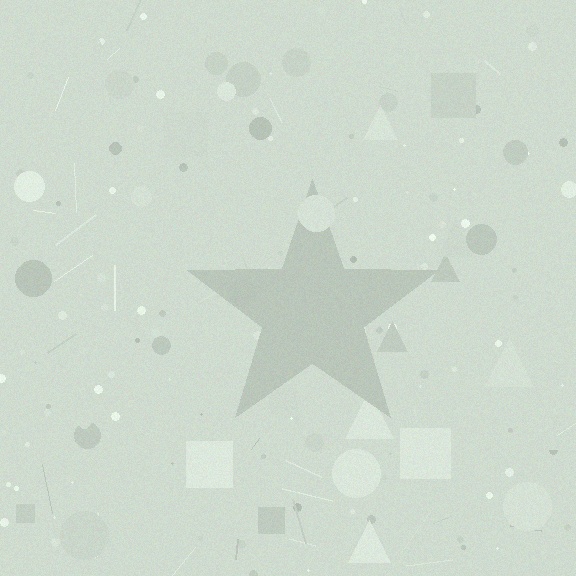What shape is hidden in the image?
A star is hidden in the image.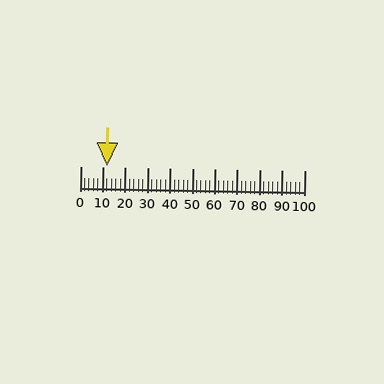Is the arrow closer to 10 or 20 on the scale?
The arrow is closer to 10.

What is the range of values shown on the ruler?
The ruler shows values from 0 to 100.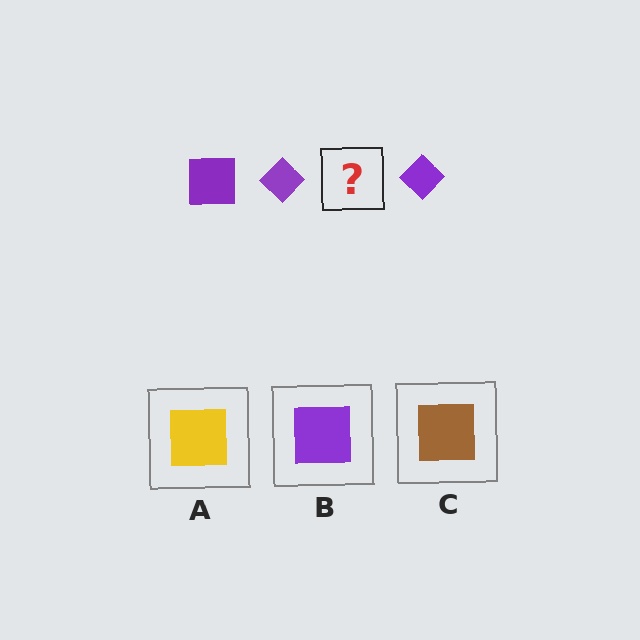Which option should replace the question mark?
Option B.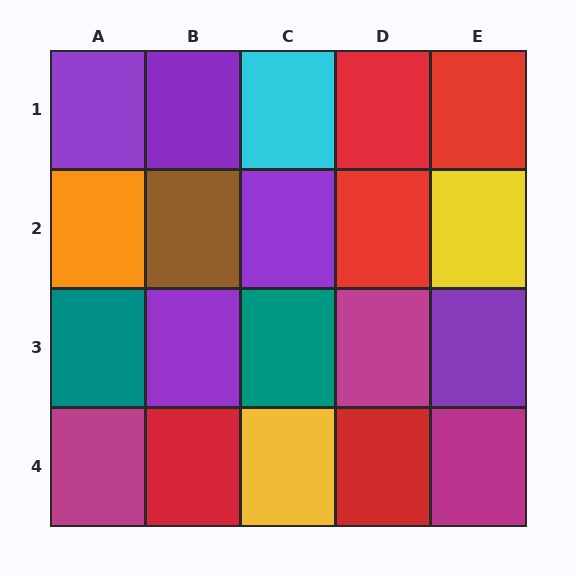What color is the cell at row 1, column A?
Purple.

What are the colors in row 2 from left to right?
Orange, brown, purple, red, yellow.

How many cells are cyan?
1 cell is cyan.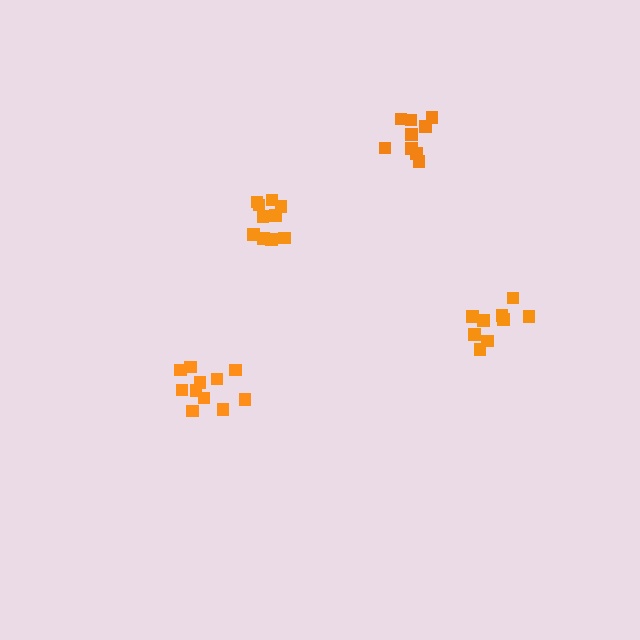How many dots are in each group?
Group 1: 11 dots, Group 2: 10 dots, Group 3: 9 dots, Group 4: 10 dots (40 total).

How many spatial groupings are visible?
There are 4 spatial groupings.